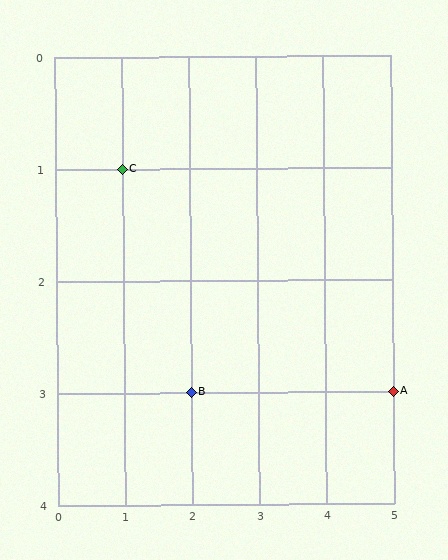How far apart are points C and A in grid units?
Points C and A are 4 columns and 2 rows apart (about 4.5 grid units diagonally).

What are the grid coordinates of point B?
Point B is at grid coordinates (2, 3).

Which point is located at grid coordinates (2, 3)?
Point B is at (2, 3).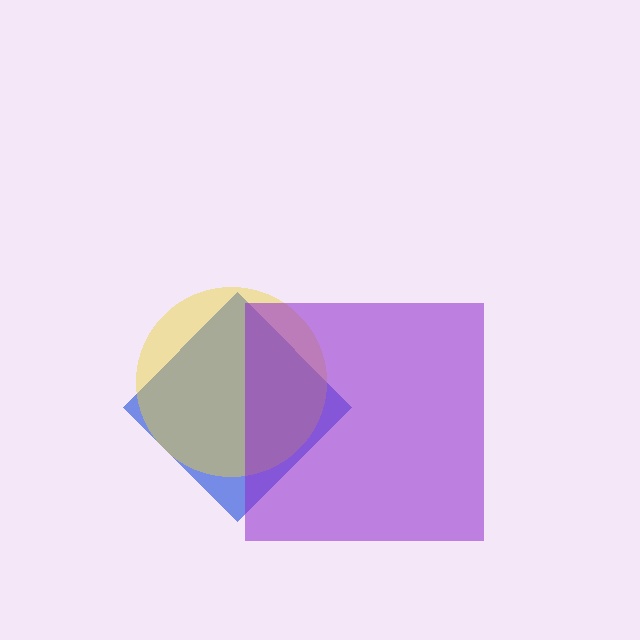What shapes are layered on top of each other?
The layered shapes are: a blue diamond, a yellow circle, a purple square.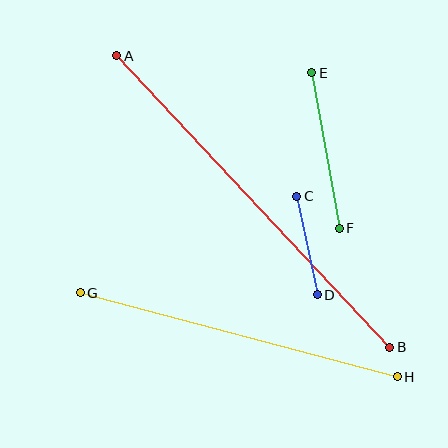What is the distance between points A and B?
The distance is approximately 399 pixels.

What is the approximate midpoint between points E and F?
The midpoint is at approximately (326, 150) pixels.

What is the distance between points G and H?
The distance is approximately 328 pixels.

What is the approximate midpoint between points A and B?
The midpoint is at approximately (253, 202) pixels.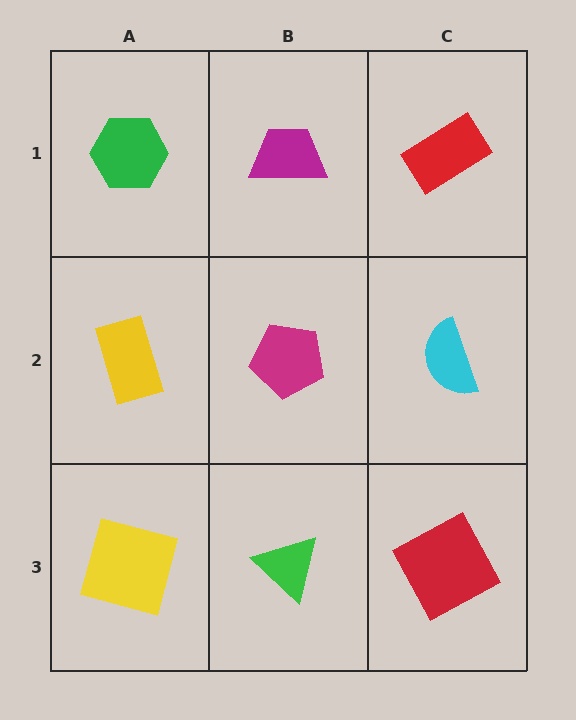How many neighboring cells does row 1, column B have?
3.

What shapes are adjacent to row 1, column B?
A magenta pentagon (row 2, column B), a green hexagon (row 1, column A), a red rectangle (row 1, column C).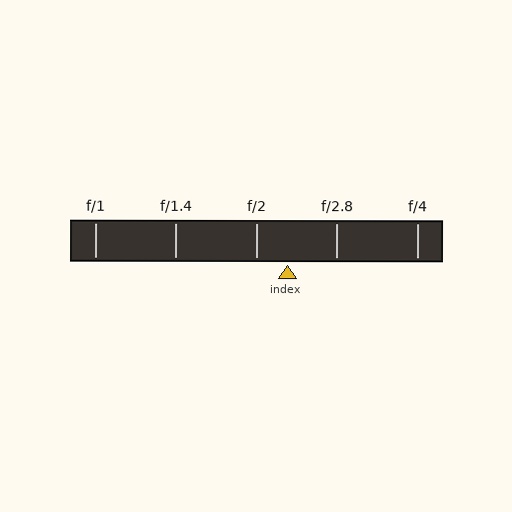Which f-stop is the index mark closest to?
The index mark is closest to f/2.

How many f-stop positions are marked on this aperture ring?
There are 5 f-stop positions marked.